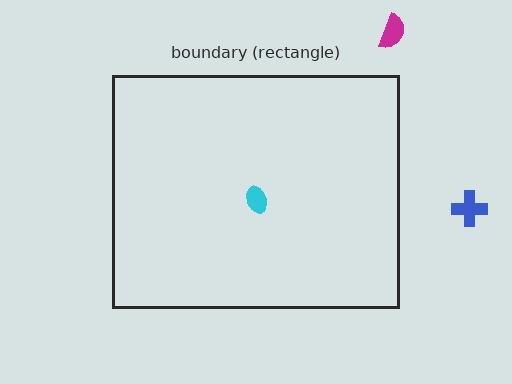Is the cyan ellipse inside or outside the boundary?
Inside.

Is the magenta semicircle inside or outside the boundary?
Outside.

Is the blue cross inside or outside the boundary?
Outside.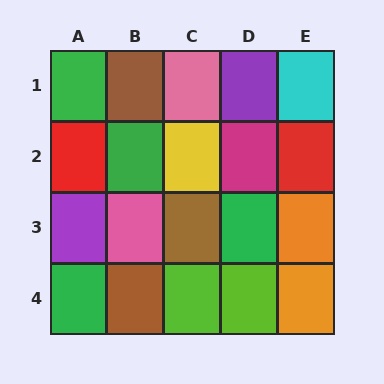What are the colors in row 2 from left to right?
Red, green, yellow, magenta, red.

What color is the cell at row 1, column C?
Pink.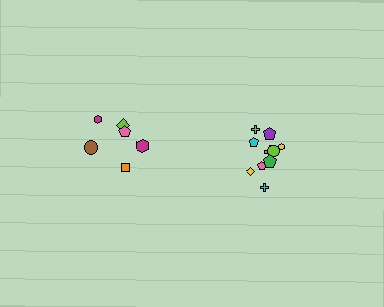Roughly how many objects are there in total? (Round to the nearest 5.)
Roughly 15 objects in total.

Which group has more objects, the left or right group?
The right group.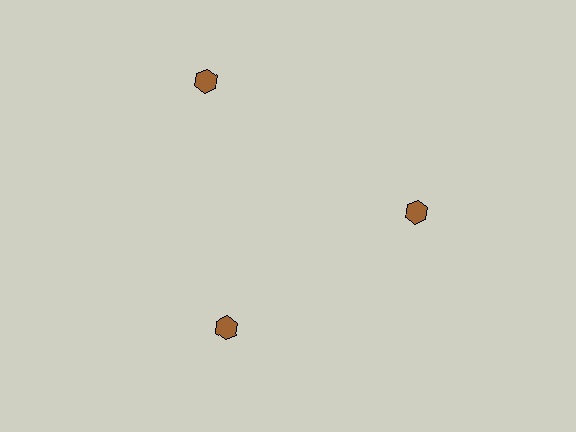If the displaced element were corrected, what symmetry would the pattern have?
It would have 3-fold rotational symmetry — the pattern would map onto itself every 120 degrees.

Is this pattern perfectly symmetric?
No. The 3 brown hexagons are arranged in a ring, but one element near the 11 o'clock position is pushed outward from the center, breaking the 3-fold rotational symmetry.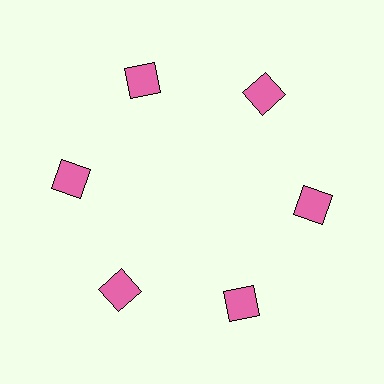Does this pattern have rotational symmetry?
Yes, this pattern has 6-fold rotational symmetry. It looks the same after rotating 60 degrees around the center.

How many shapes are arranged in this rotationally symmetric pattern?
There are 6 shapes, arranged in 6 groups of 1.